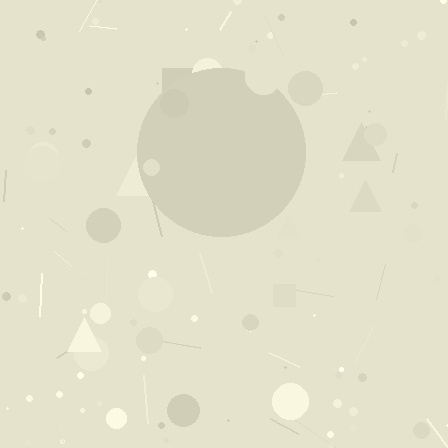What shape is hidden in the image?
A circle is hidden in the image.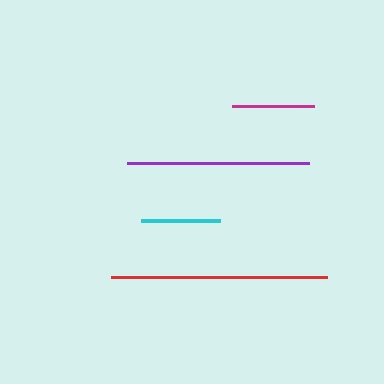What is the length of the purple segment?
The purple segment is approximately 183 pixels long.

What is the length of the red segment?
The red segment is approximately 217 pixels long.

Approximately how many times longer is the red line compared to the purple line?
The red line is approximately 1.2 times the length of the purple line.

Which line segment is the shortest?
The cyan line is the shortest at approximately 79 pixels.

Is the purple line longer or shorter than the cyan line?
The purple line is longer than the cyan line.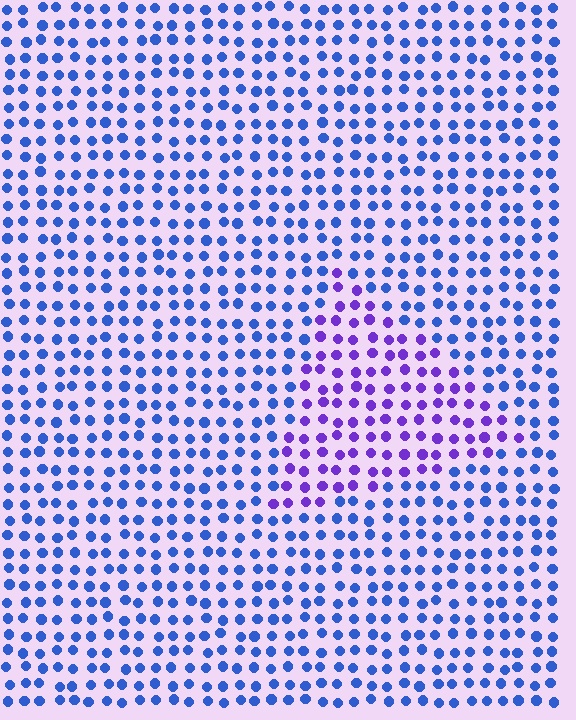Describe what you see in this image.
The image is filled with small blue elements in a uniform arrangement. A triangle-shaped region is visible where the elements are tinted to a slightly different hue, forming a subtle color boundary.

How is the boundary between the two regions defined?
The boundary is defined purely by a slight shift in hue (about 42 degrees). Spacing, size, and orientation are identical on both sides.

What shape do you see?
I see a triangle.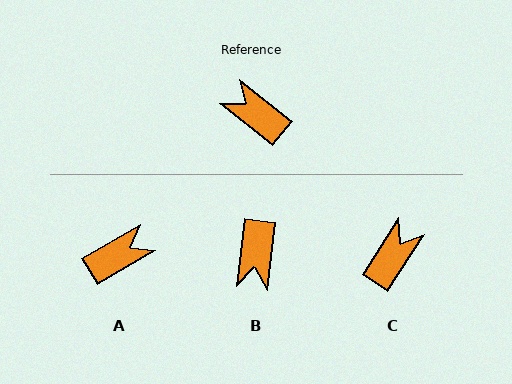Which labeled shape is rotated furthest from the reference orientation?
B, about 122 degrees away.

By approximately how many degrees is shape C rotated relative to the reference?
Approximately 84 degrees clockwise.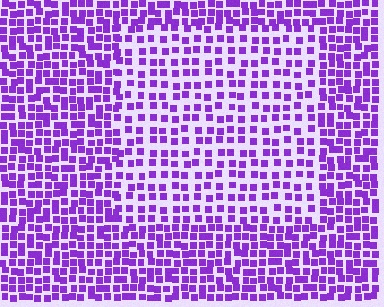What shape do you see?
I see a rectangle.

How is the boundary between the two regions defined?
The boundary is defined by a change in element density (approximately 1.7x ratio). All elements are the same color, size, and shape.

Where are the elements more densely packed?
The elements are more densely packed outside the rectangle boundary.